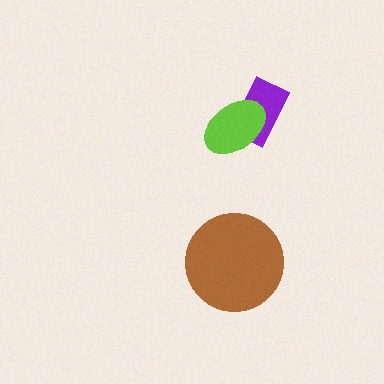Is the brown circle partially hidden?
No, no other shape covers it.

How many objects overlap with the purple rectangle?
1 object overlaps with the purple rectangle.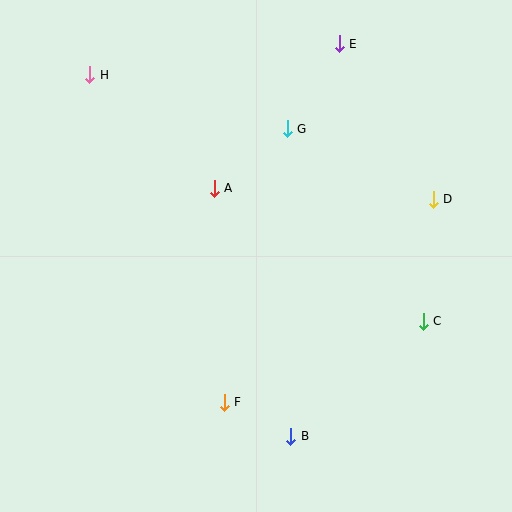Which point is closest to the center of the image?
Point A at (214, 188) is closest to the center.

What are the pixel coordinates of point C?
Point C is at (423, 321).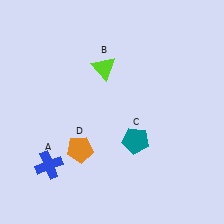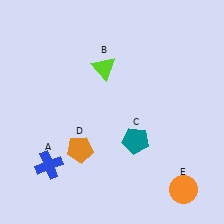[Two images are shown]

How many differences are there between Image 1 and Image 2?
There is 1 difference between the two images.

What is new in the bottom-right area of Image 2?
An orange circle (E) was added in the bottom-right area of Image 2.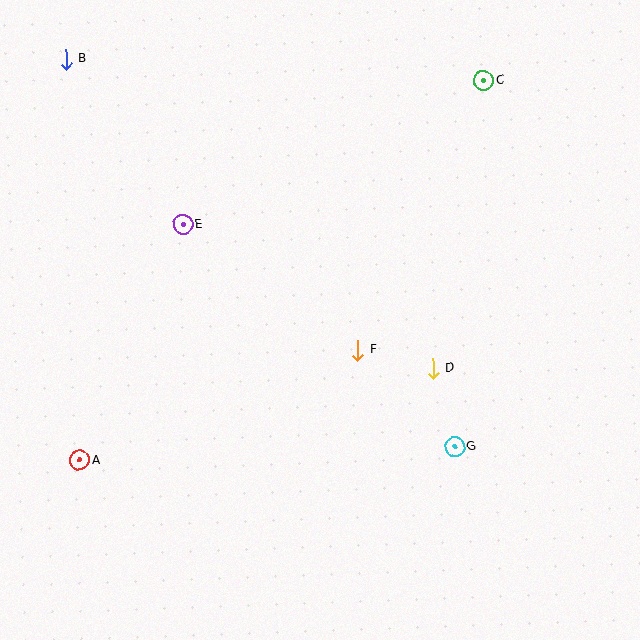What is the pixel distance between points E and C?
The distance between E and C is 334 pixels.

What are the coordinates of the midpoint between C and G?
The midpoint between C and G is at (469, 264).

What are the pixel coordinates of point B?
Point B is at (66, 59).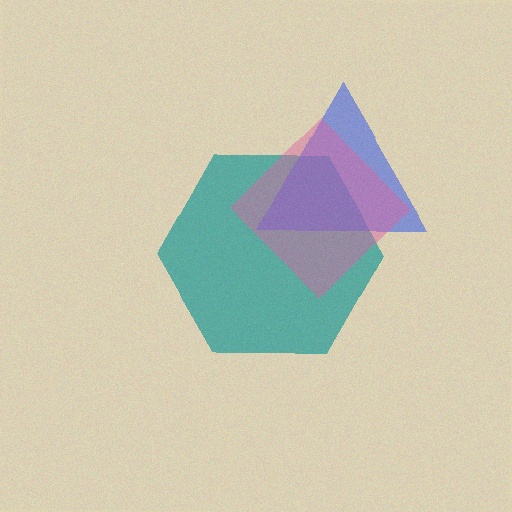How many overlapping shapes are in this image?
There are 3 overlapping shapes in the image.